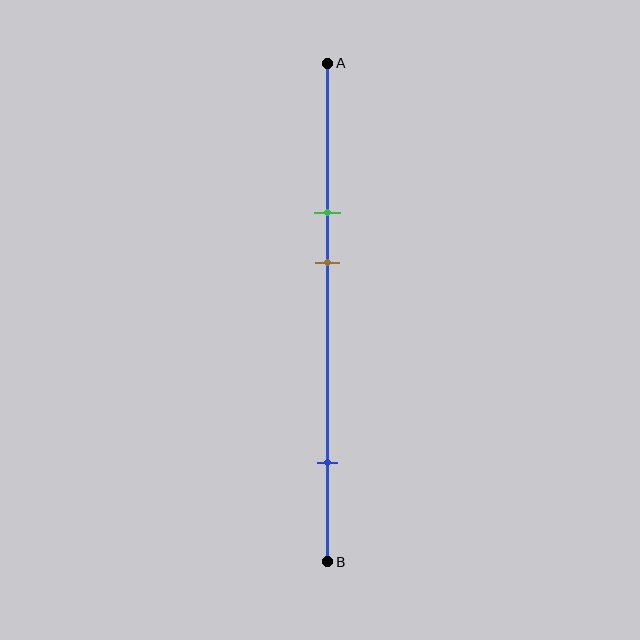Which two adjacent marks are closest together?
The green and brown marks are the closest adjacent pair.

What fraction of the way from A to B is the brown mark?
The brown mark is approximately 40% (0.4) of the way from A to B.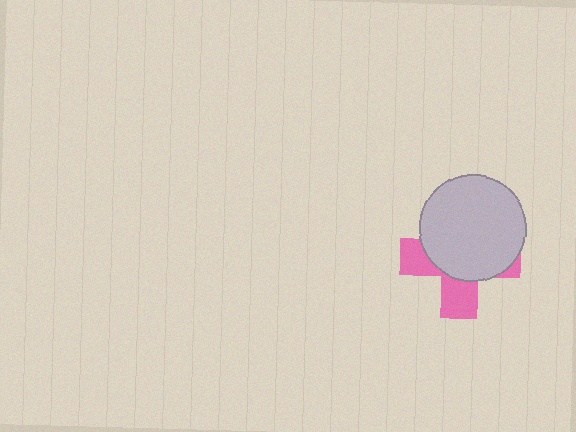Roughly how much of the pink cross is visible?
A small part of it is visible (roughly 36%).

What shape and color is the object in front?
The object in front is a light gray circle.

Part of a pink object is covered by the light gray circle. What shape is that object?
It is a cross.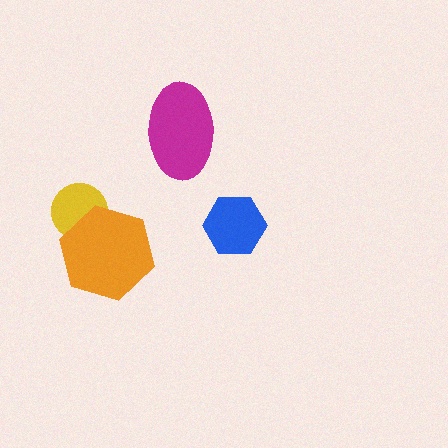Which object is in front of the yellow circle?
The orange hexagon is in front of the yellow circle.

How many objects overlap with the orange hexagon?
1 object overlaps with the orange hexagon.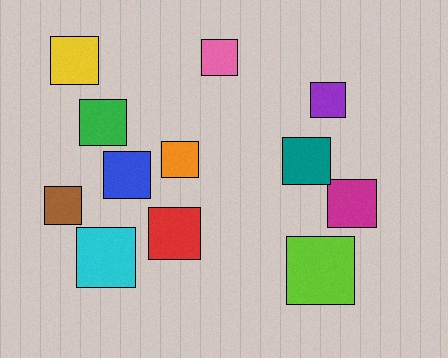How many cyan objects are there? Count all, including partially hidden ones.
There is 1 cyan object.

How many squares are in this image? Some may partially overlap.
There are 12 squares.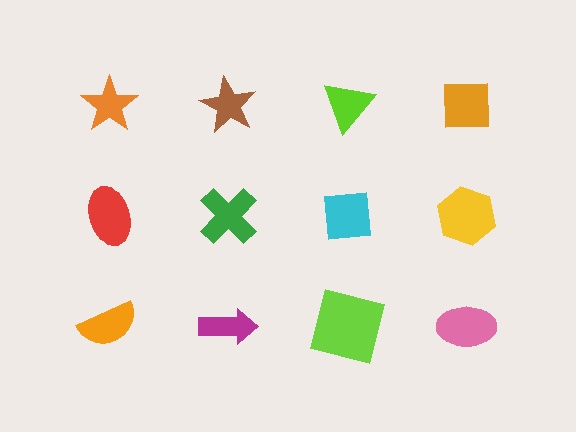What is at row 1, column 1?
An orange star.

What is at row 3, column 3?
A lime square.